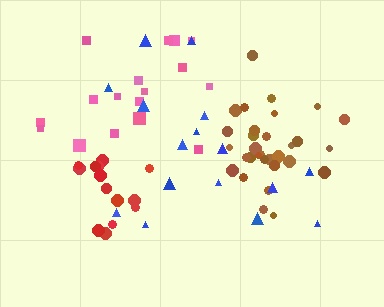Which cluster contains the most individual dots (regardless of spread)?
Brown (31).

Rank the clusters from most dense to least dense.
brown, red, pink, blue.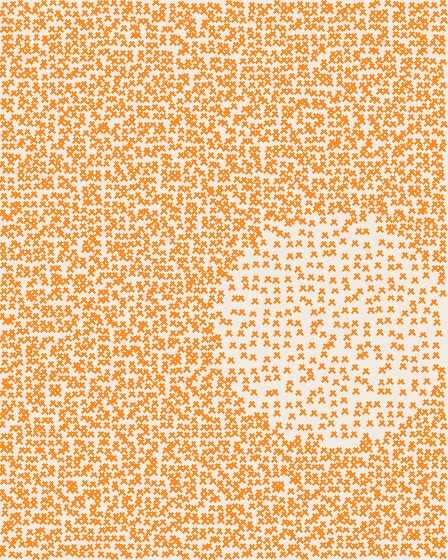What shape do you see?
I see a circle.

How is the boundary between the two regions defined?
The boundary is defined by a change in element density (approximately 2.0x ratio). All elements are the same color, size, and shape.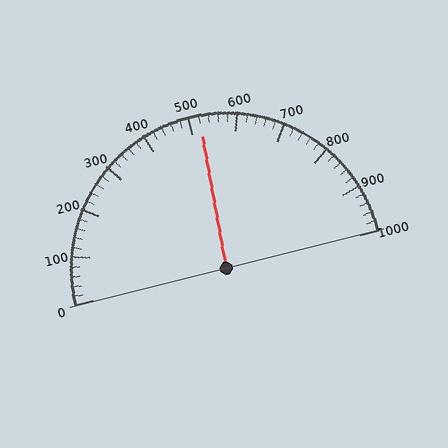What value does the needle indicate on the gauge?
The needle indicates approximately 520.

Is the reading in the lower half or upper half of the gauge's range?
The reading is in the upper half of the range (0 to 1000).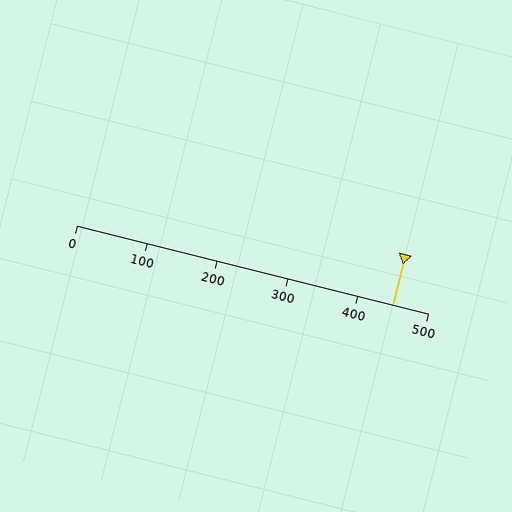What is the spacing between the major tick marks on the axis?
The major ticks are spaced 100 apart.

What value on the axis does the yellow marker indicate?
The marker indicates approximately 450.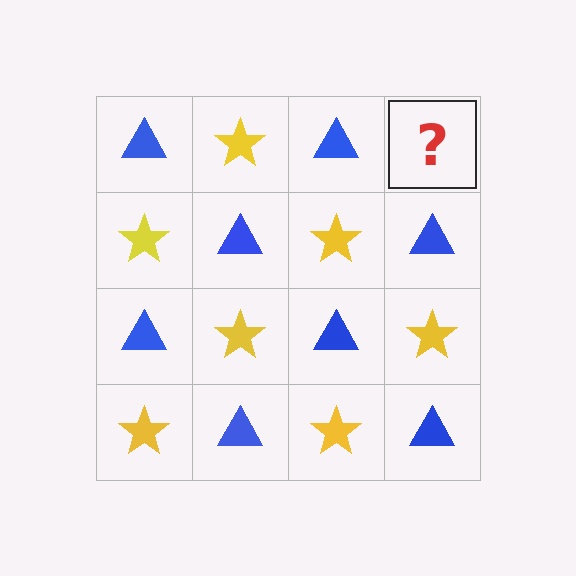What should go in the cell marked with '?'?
The missing cell should contain a yellow star.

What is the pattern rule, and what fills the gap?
The rule is that it alternates blue triangle and yellow star in a checkerboard pattern. The gap should be filled with a yellow star.